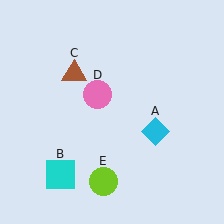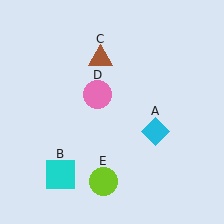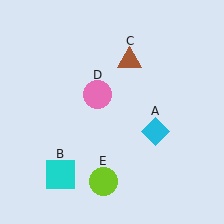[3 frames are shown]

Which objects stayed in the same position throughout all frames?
Cyan diamond (object A) and cyan square (object B) and pink circle (object D) and lime circle (object E) remained stationary.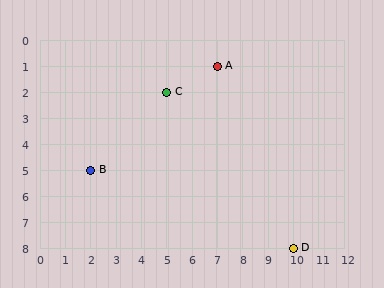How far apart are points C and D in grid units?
Points C and D are 5 columns and 6 rows apart (about 7.8 grid units diagonally).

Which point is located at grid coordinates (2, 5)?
Point B is at (2, 5).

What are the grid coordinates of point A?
Point A is at grid coordinates (7, 1).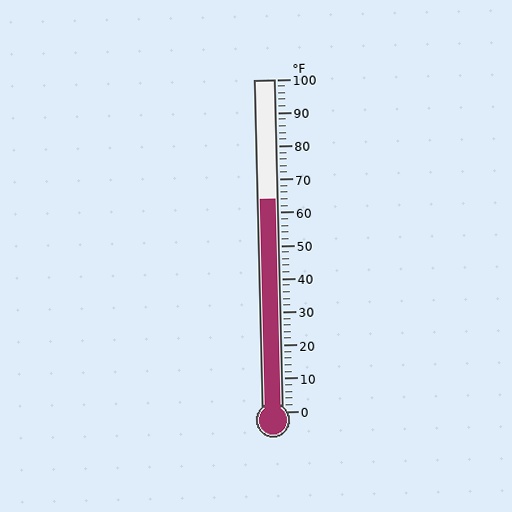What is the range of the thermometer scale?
The thermometer scale ranges from 0°F to 100°F.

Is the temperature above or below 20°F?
The temperature is above 20°F.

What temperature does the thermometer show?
The thermometer shows approximately 64°F.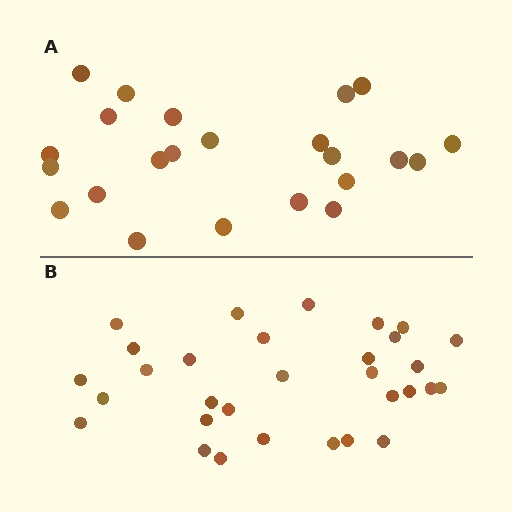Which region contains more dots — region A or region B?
Region B (the bottom region) has more dots.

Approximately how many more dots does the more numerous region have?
Region B has roughly 8 or so more dots than region A.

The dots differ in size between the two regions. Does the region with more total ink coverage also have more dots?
No. Region A has more total ink coverage because its dots are larger, but region B actually contains more individual dots. Total area can be misleading — the number of items is what matters here.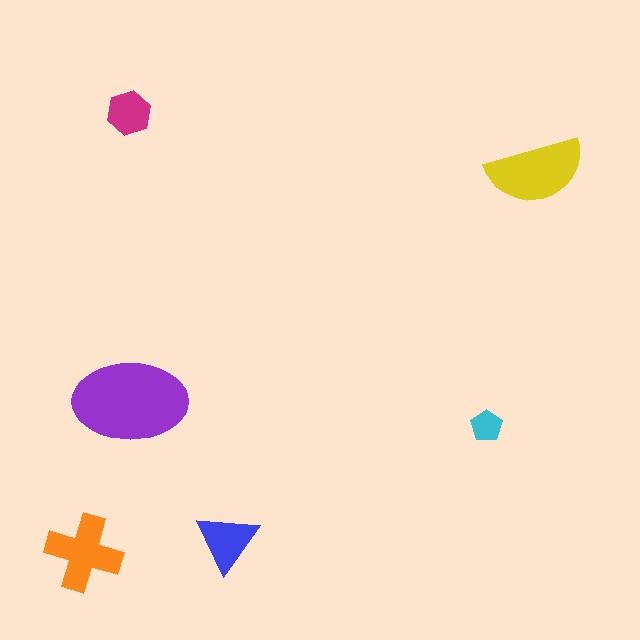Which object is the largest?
The purple ellipse.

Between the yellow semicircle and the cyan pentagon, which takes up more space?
The yellow semicircle.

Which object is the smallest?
The cyan pentagon.